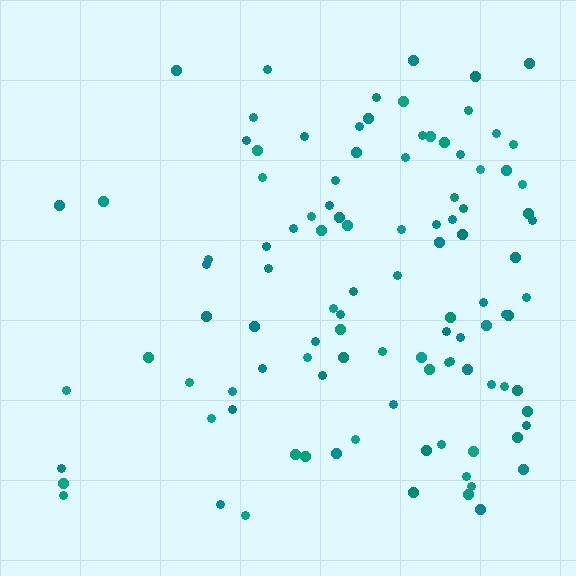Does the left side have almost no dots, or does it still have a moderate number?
Still a moderate number, just noticeably fewer than the right.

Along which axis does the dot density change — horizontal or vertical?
Horizontal.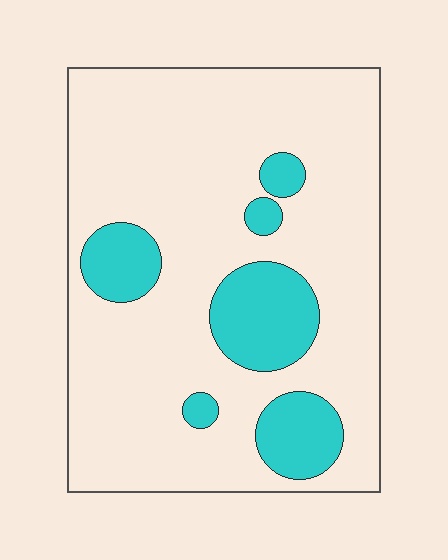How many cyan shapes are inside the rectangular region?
6.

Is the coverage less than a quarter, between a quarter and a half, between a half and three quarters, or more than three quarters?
Less than a quarter.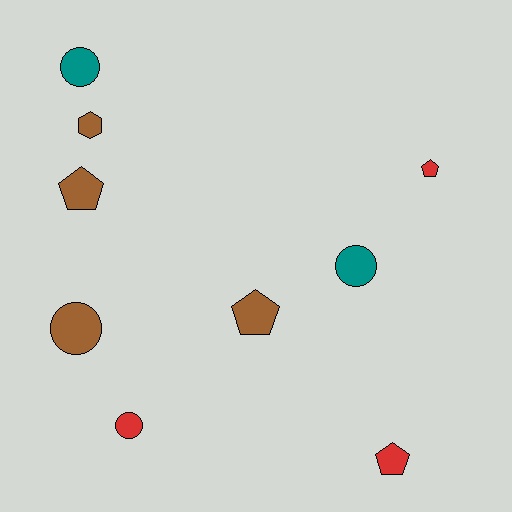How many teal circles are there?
There are 2 teal circles.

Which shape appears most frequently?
Pentagon, with 4 objects.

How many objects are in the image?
There are 9 objects.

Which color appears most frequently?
Brown, with 4 objects.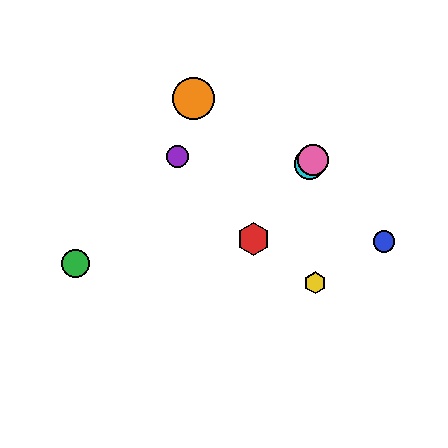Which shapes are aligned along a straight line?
The red hexagon, the cyan circle, the pink circle are aligned along a straight line.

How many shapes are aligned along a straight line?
3 shapes (the red hexagon, the cyan circle, the pink circle) are aligned along a straight line.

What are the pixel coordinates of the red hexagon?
The red hexagon is at (253, 239).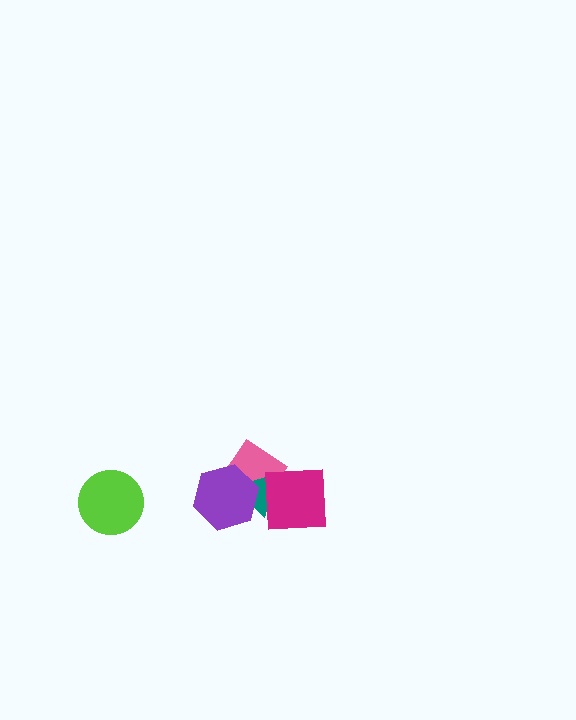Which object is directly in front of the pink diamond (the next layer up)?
The teal triangle is directly in front of the pink diamond.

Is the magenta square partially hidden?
No, no other shape covers it.